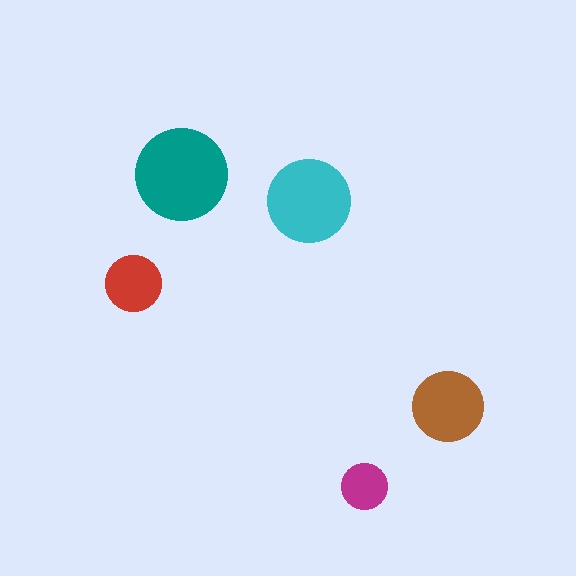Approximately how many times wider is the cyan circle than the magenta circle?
About 2 times wider.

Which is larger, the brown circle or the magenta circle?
The brown one.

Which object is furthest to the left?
The red circle is leftmost.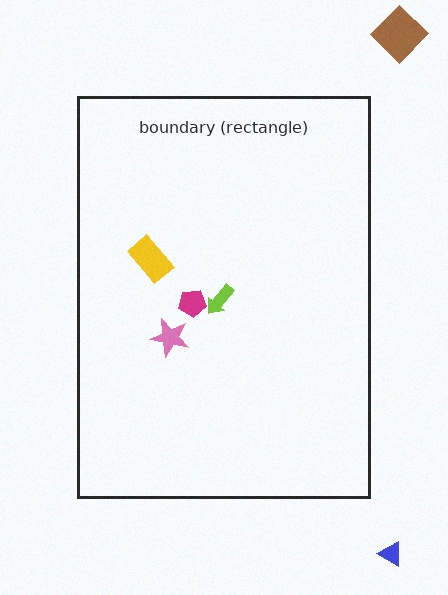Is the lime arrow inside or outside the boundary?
Inside.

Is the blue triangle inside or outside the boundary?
Outside.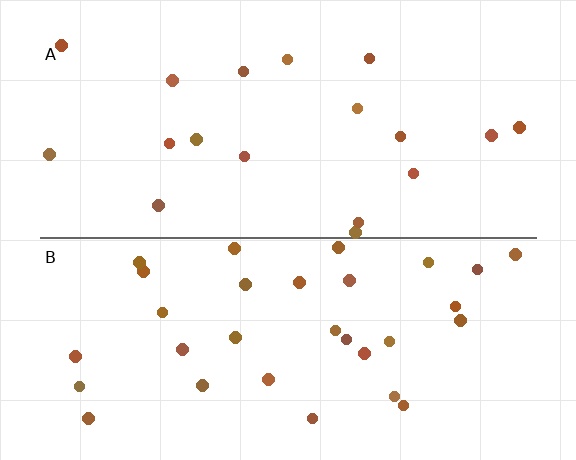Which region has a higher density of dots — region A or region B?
B (the bottom).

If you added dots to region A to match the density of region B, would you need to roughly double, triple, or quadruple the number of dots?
Approximately double.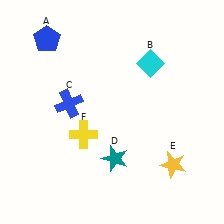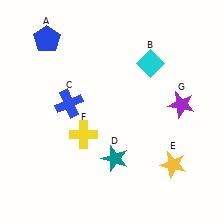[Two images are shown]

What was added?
A purple star (G) was added in Image 2.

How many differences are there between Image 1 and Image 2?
There is 1 difference between the two images.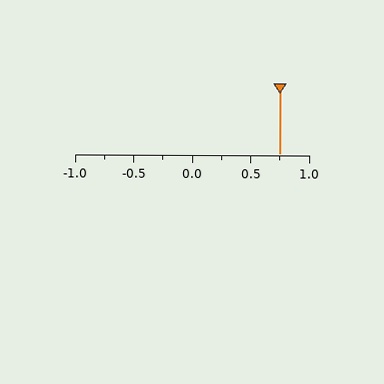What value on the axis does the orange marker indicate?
The marker indicates approximately 0.75.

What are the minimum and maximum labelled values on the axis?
The axis runs from -1.0 to 1.0.